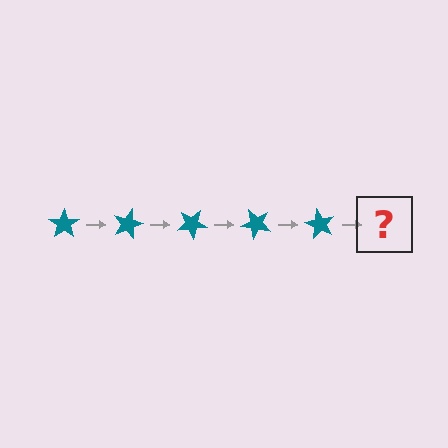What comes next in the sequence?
The next element should be a teal star rotated 75 degrees.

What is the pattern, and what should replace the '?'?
The pattern is that the star rotates 15 degrees each step. The '?' should be a teal star rotated 75 degrees.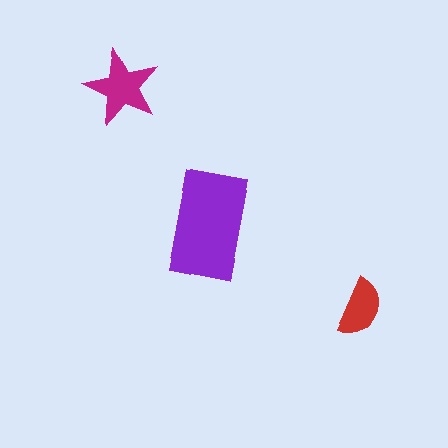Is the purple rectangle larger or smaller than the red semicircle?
Larger.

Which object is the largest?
The purple rectangle.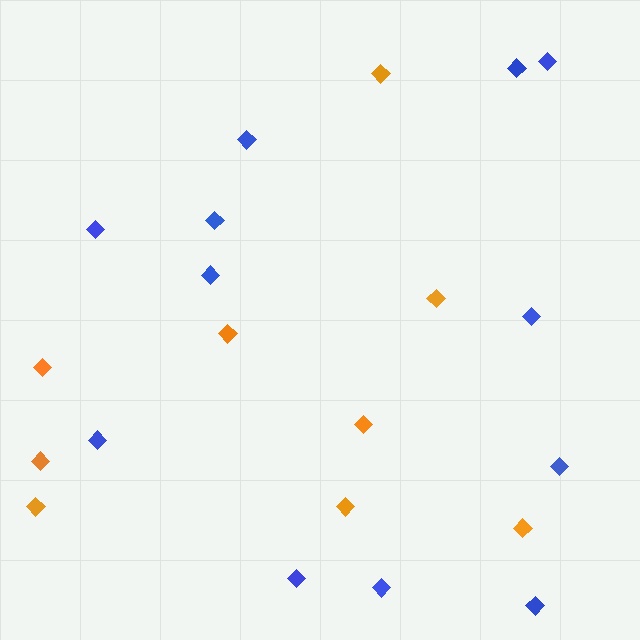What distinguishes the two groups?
There are 2 groups: one group of orange diamonds (9) and one group of blue diamonds (12).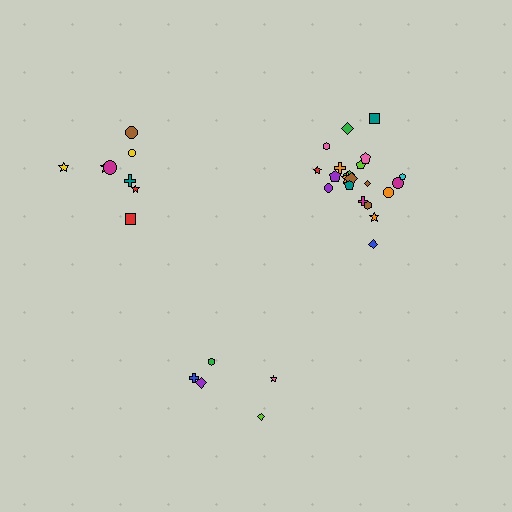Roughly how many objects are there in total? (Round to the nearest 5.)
Roughly 35 objects in total.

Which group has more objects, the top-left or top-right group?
The top-right group.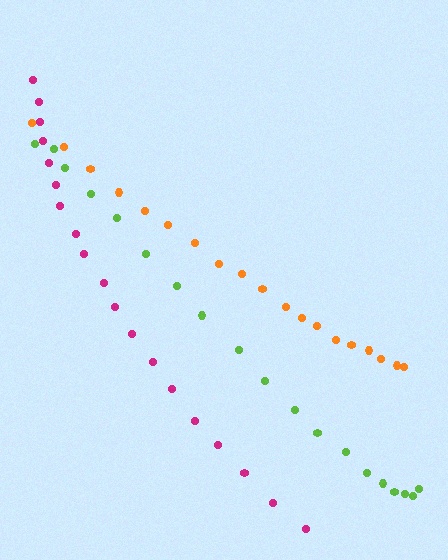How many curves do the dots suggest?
There are 3 distinct paths.